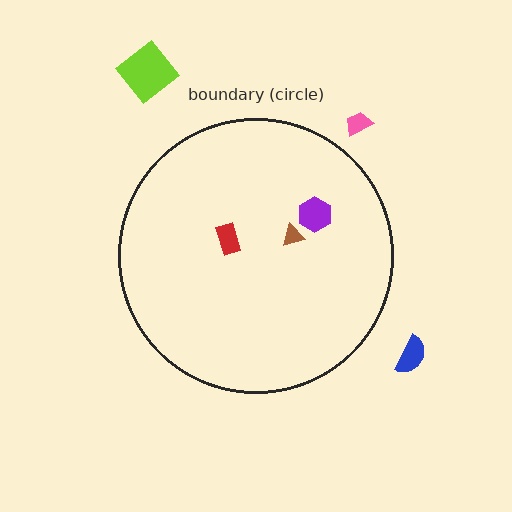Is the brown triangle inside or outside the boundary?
Inside.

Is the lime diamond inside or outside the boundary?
Outside.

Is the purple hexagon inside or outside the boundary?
Inside.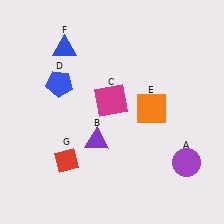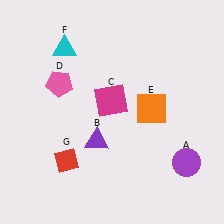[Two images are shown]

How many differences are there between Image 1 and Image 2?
There are 2 differences between the two images.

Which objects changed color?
D changed from blue to pink. F changed from blue to cyan.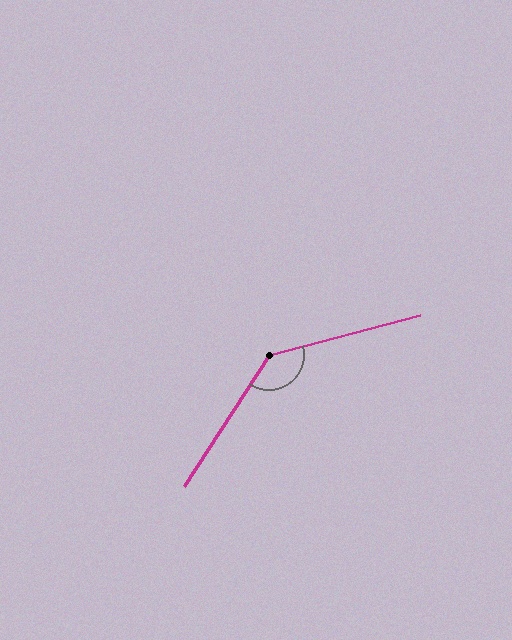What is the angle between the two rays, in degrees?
Approximately 137 degrees.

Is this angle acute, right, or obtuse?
It is obtuse.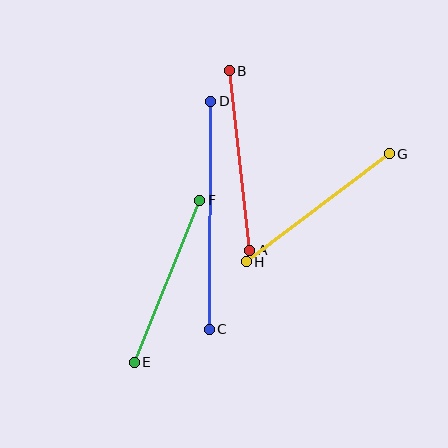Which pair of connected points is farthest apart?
Points C and D are farthest apart.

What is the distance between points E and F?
The distance is approximately 175 pixels.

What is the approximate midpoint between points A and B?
The midpoint is at approximately (240, 161) pixels.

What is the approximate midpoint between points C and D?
The midpoint is at approximately (210, 215) pixels.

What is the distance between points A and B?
The distance is approximately 180 pixels.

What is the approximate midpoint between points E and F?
The midpoint is at approximately (167, 281) pixels.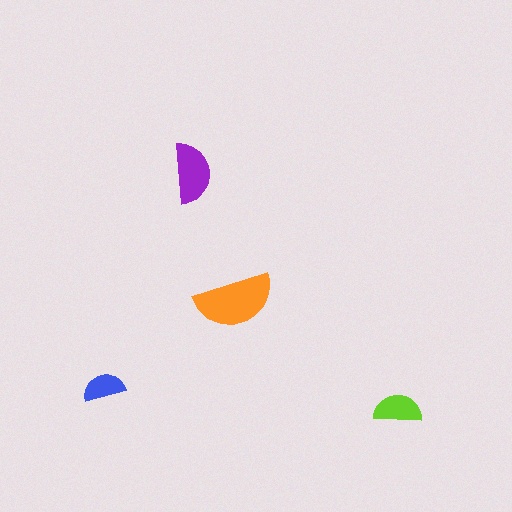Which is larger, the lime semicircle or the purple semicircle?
The purple one.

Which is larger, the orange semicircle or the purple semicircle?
The orange one.